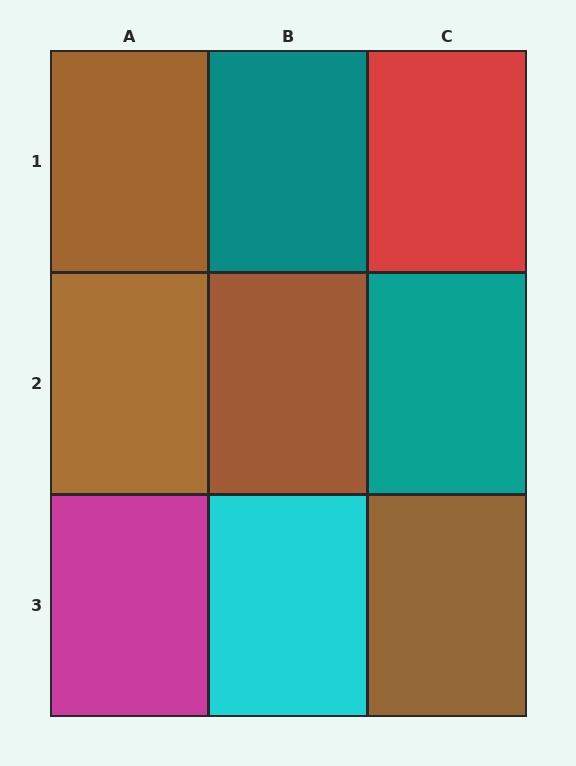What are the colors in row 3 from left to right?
Magenta, cyan, brown.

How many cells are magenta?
1 cell is magenta.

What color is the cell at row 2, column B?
Brown.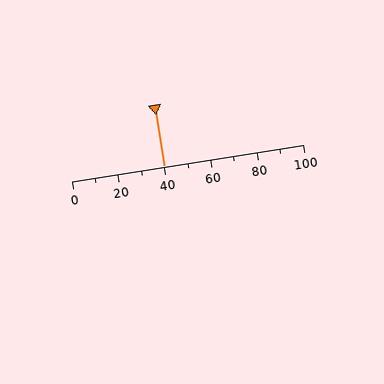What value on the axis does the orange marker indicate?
The marker indicates approximately 40.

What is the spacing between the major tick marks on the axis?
The major ticks are spaced 20 apart.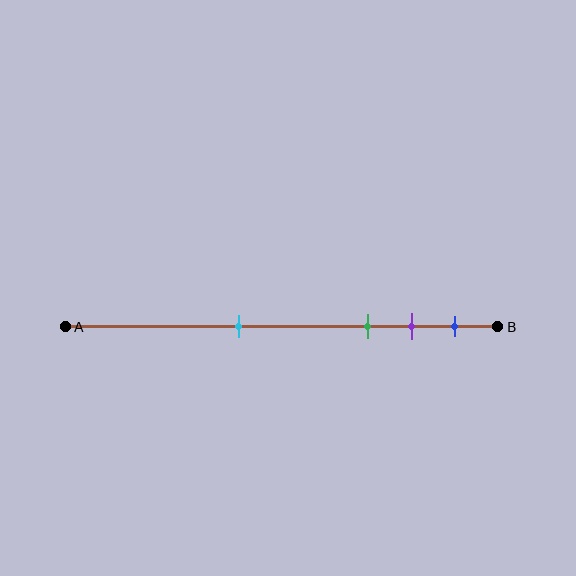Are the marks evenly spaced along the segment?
No, the marks are not evenly spaced.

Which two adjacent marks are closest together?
The purple and blue marks are the closest adjacent pair.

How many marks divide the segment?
There are 4 marks dividing the segment.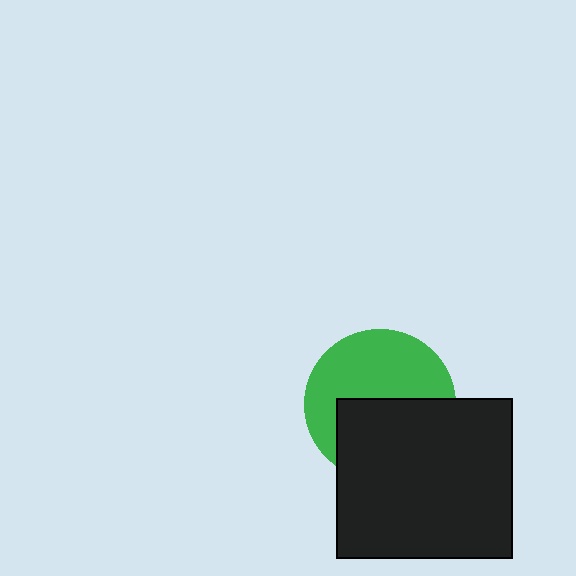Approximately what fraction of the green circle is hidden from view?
Roughly 47% of the green circle is hidden behind the black rectangle.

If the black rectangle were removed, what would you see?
You would see the complete green circle.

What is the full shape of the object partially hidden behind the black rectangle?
The partially hidden object is a green circle.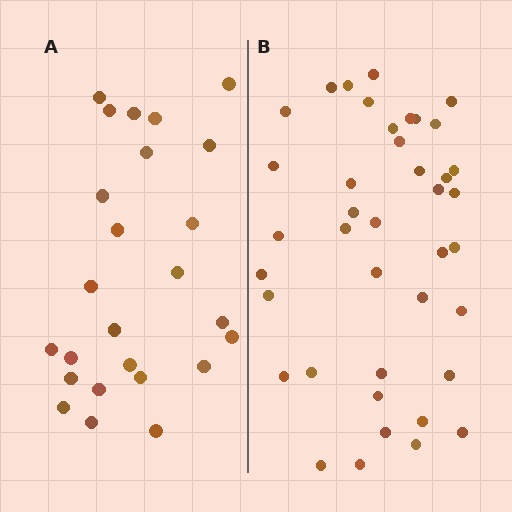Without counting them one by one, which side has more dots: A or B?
Region B (the right region) has more dots.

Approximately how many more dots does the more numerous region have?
Region B has approximately 15 more dots than region A.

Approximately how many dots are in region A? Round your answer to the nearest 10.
About 20 dots. (The exact count is 25, which rounds to 20.)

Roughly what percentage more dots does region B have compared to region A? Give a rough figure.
About 60% more.